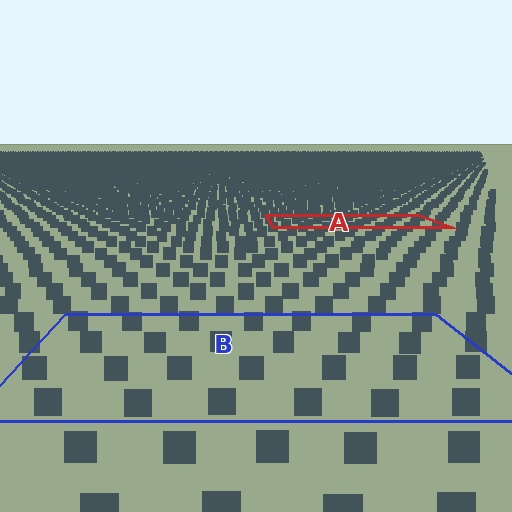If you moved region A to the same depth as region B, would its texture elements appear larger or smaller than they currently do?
They would appear larger. At a closer depth, the same texture elements are projected at a bigger on-screen size.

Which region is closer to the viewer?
Region B is closer. The texture elements there are larger and more spread out.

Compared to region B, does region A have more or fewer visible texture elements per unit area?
Region A has more texture elements per unit area — they are packed more densely because it is farther away.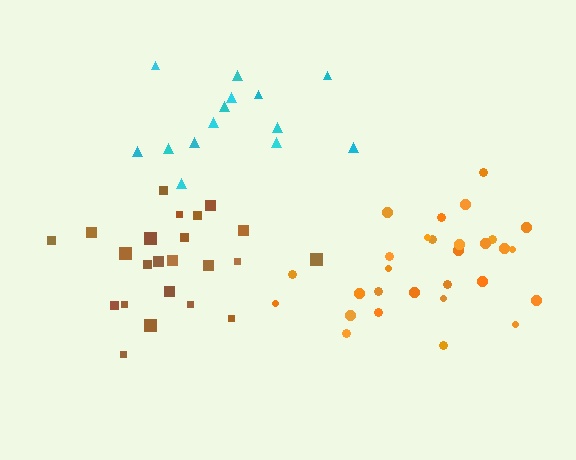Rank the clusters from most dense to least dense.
brown, orange, cyan.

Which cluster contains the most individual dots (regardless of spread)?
Orange (29).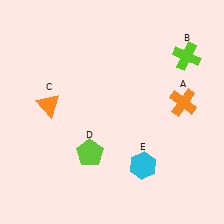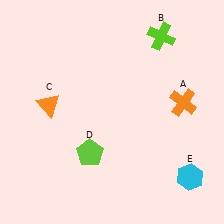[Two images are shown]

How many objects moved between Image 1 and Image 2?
2 objects moved between the two images.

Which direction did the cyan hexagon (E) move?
The cyan hexagon (E) moved right.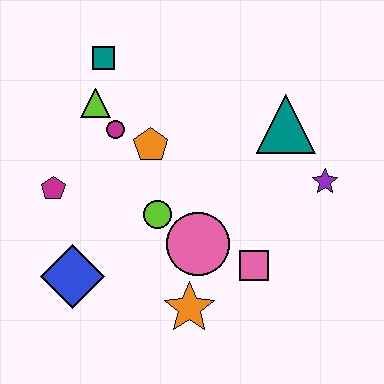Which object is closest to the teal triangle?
The purple star is closest to the teal triangle.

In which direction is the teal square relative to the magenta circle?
The teal square is above the magenta circle.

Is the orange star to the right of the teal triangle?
No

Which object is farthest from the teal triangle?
The blue diamond is farthest from the teal triangle.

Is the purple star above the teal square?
No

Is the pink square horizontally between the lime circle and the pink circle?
No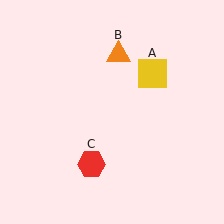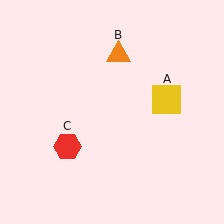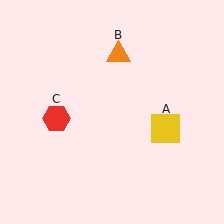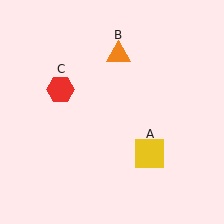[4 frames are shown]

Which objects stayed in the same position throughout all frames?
Orange triangle (object B) remained stationary.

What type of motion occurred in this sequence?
The yellow square (object A), red hexagon (object C) rotated clockwise around the center of the scene.